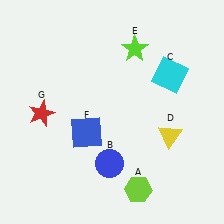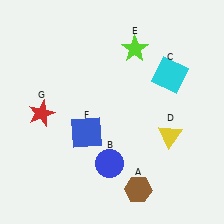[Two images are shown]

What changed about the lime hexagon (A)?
In Image 1, A is lime. In Image 2, it changed to brown.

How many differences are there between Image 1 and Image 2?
There is 1 difference between the two images.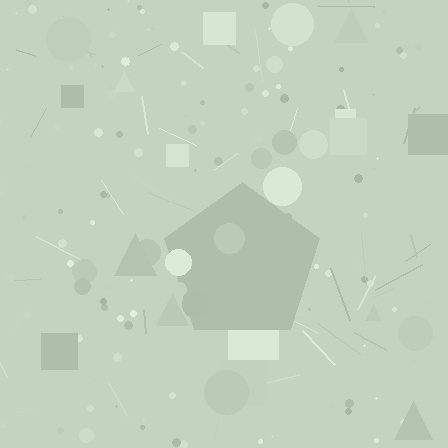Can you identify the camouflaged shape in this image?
The camouflaged shape is a pentagon.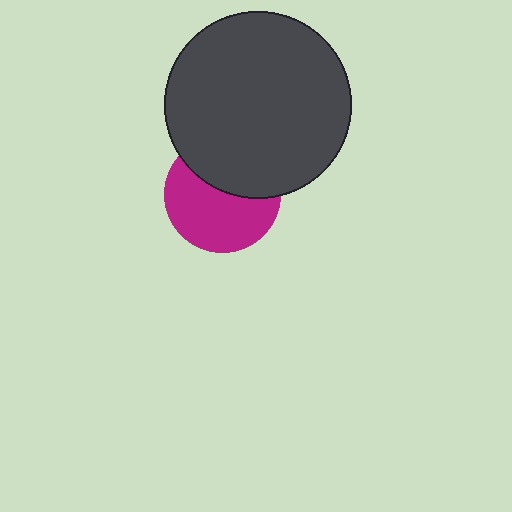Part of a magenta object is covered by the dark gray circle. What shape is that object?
It is a circle.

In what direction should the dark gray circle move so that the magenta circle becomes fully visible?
The dark gray circle should move up. That is the shortest direction to clear the overlap and leave the magenta circle fully visible.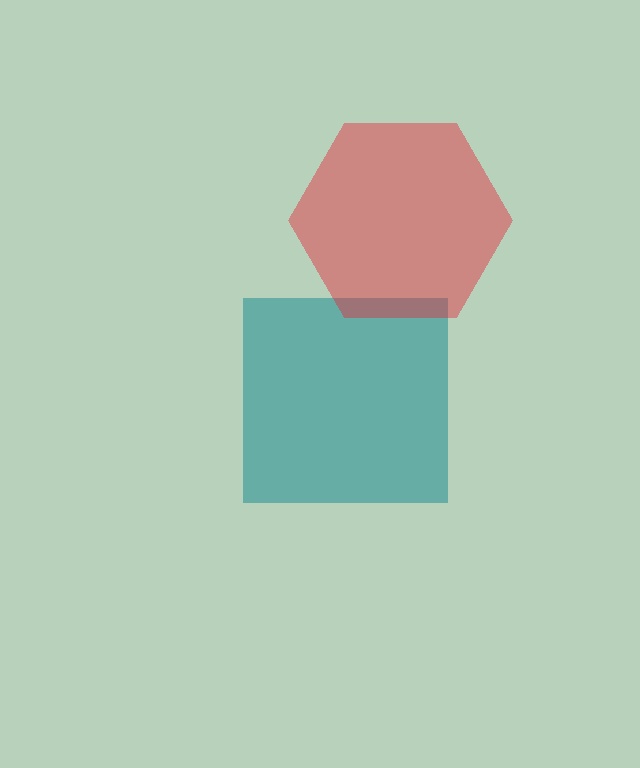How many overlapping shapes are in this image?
There are 2 overlapping shapes in the image.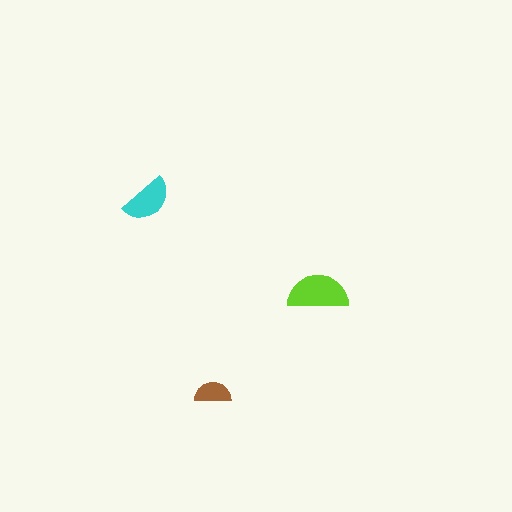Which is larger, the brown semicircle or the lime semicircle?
The lime one.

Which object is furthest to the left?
The cyan semicircle is leftmost.